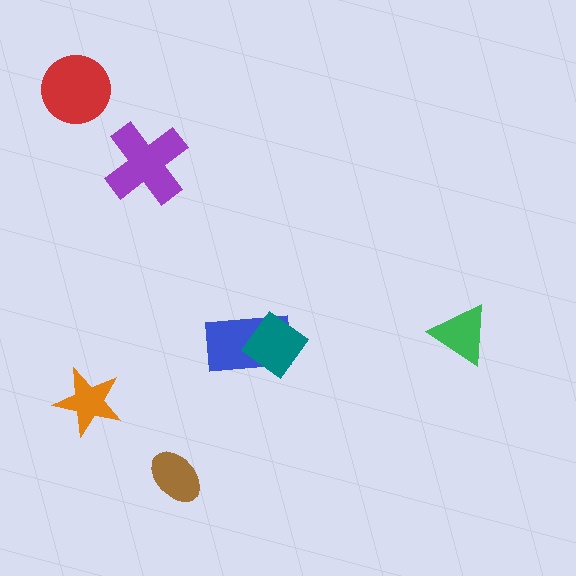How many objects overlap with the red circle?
0 objects overlap with the red circle.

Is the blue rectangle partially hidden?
Yes, it is partially covered by another shape.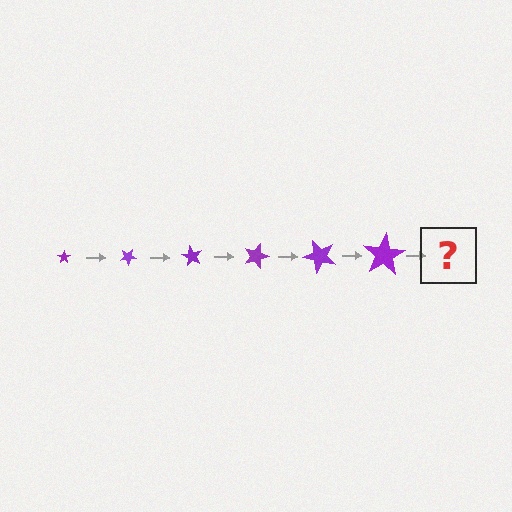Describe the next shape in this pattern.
It should be a star, larger than the previous one and rotated 180 degrees from the start.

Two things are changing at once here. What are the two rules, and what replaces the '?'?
The two rules are that the star grows larger each step and it rotates 30 degrees each step. The '?' should be a star, larger than the previous one and rotated 180 degrees from the start.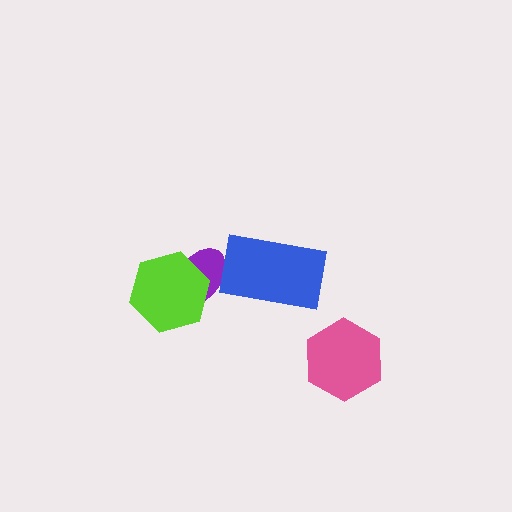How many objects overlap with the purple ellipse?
2 objects overlap with the purple ellipse.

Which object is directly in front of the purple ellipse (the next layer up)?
The lime hexagon is directly in front of the purple ellipse.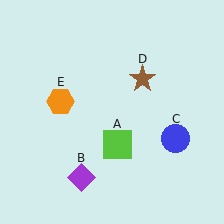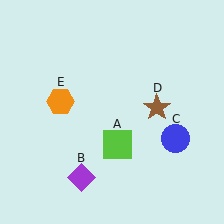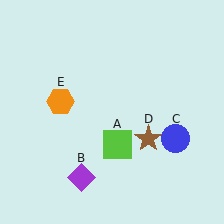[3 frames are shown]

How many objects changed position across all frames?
1 object changed position: brown star (object D).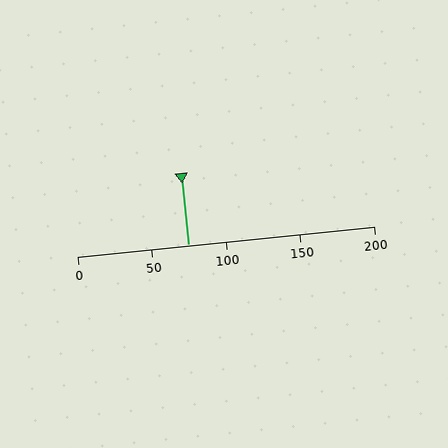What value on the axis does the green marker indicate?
The marker indicates approximately 75.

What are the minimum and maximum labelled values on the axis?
The axis runs from 0 to 200.